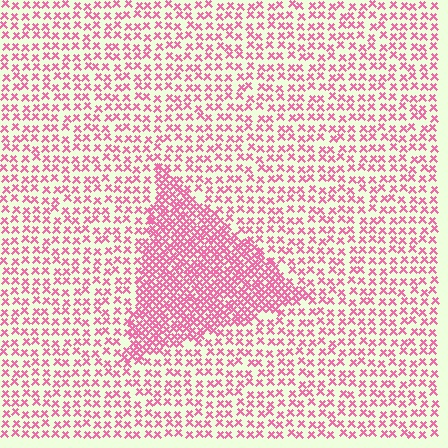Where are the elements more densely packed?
The elements are more densely packed inside the triangle boundary.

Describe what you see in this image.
The image contains small pink elements arranged at two different densities. A triangle-shaped region is visible where the elements are more densely packed than the surrounding area.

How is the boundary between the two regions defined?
The boundary is defined by a change in element density (approximately 2.3x ratio). All elements are the same color, size, and shape.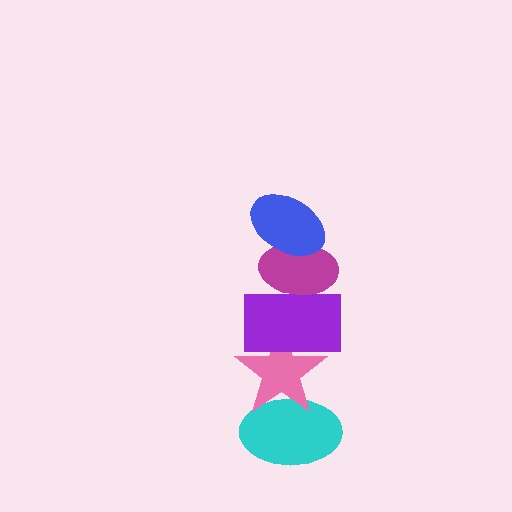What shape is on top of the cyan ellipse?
The pink star is on top of the cyan ellipse.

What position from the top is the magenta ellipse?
The magenta ellipse is 2nd from the top.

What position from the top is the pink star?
The pink star is 4th from the top.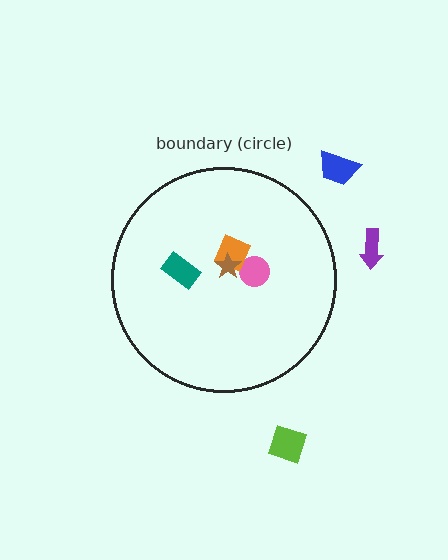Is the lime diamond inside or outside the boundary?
Outside.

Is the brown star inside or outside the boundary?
Inside.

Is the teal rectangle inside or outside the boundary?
Inside.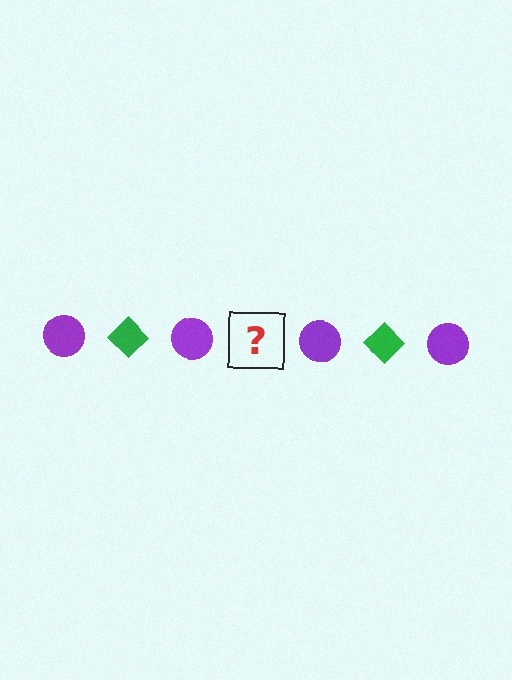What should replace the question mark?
The question mark should be replaced with a green diamond.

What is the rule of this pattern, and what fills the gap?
The rule is that the pattern alternates between purple circle and green diamond. The gap should be filled with a green diamond.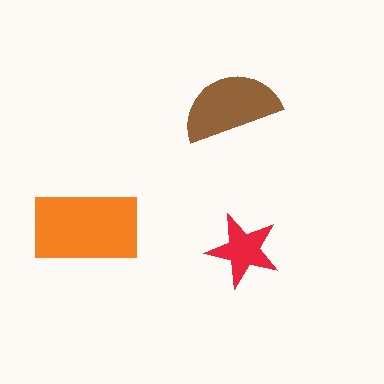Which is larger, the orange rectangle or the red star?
The orange rectangle.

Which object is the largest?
The orange rectangle.